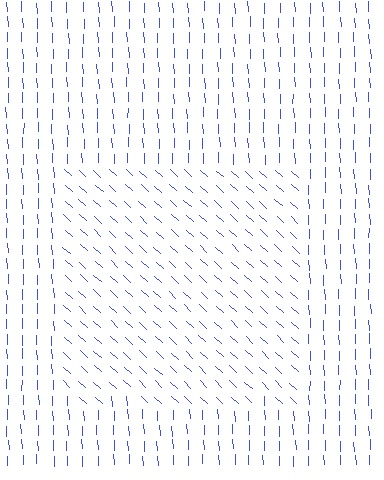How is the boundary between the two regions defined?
The boundary is defined purely by a change in line orientation (approximately 45 degrees difference). All lines are the same color and thickness.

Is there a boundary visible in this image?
Yes, there is a texture boundary formed by a change in line orientation.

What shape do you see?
I see a rectangle.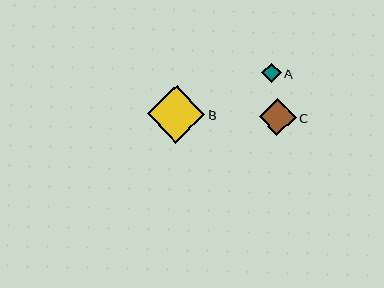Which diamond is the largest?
Diamond B is the largest with a size of approximately 57 pixels.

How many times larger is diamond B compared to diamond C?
Diamond B is approximately 1.6 times the size of diamond C.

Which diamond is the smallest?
Diamond A is the smallest with a size of approximately 19 pixels.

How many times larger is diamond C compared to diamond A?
Diamond C is approximately 1.9 times the size of diamond A.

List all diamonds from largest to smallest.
From largest to smallest: B, C, A.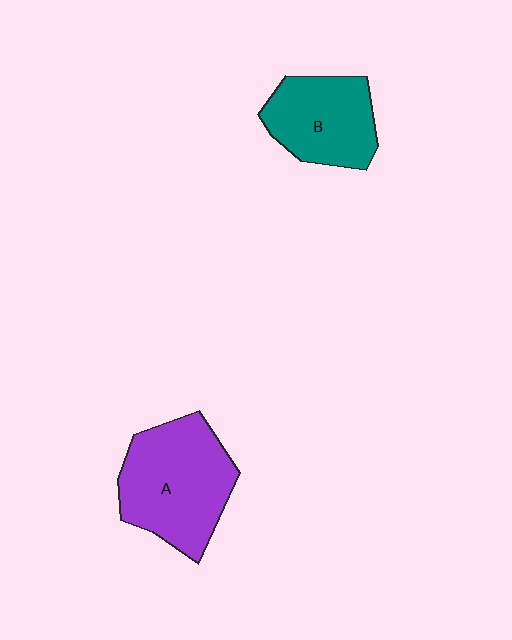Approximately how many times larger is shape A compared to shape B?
Approximately 1.4 times.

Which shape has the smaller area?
Shape B (teal).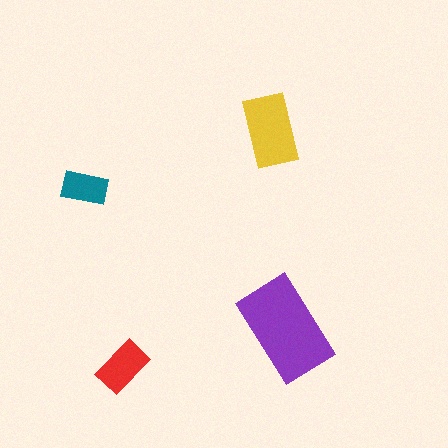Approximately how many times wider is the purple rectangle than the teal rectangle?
About 2 times wider.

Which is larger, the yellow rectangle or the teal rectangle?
The yellow one.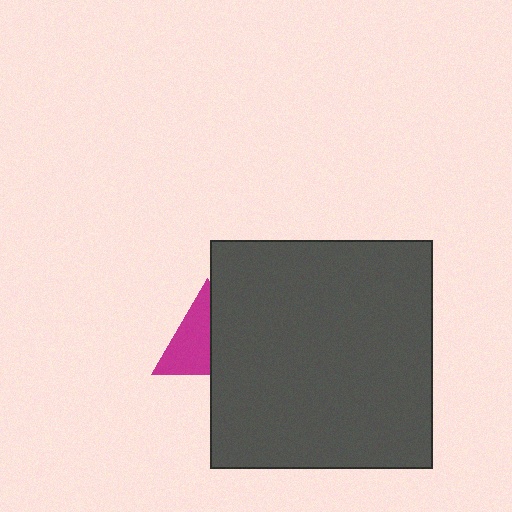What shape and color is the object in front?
The object in front is a dark gray rectangle.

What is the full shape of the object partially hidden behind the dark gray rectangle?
The partially hidden object is a magenta triangle.